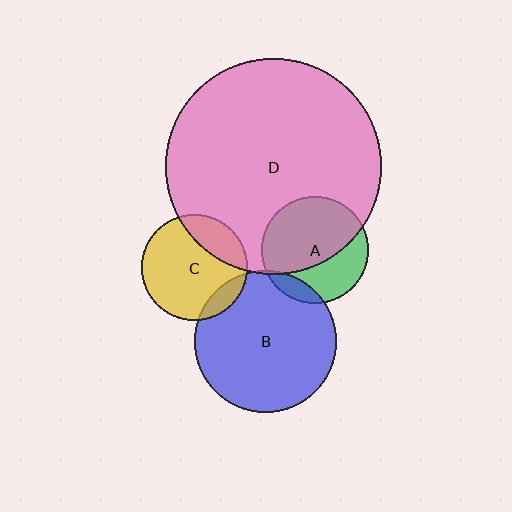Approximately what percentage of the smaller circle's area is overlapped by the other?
Approximately 10%.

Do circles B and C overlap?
Yes.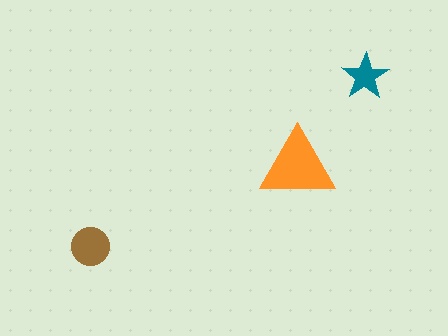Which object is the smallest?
The teal star.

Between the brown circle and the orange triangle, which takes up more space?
The orange triangle.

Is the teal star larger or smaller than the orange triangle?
Smaller.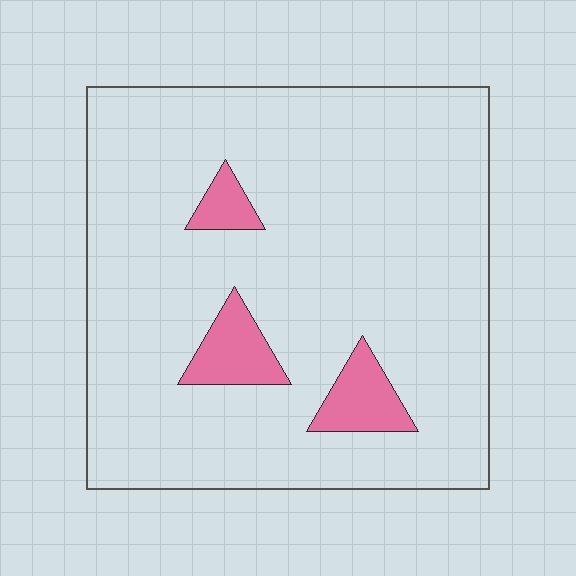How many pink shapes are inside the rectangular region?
3.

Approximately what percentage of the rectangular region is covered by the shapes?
Approximately 10%.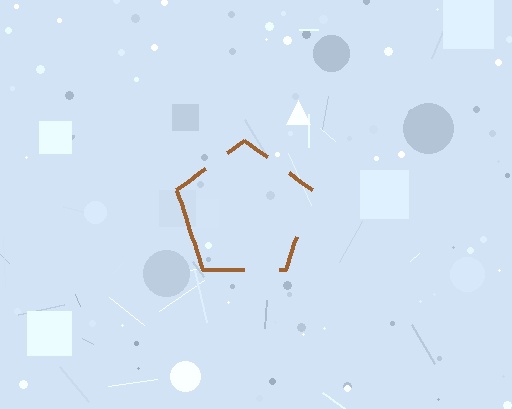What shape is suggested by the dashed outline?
The dashed outline suggests a pentagon.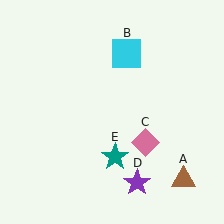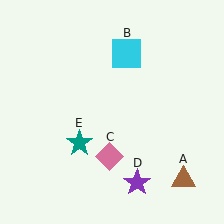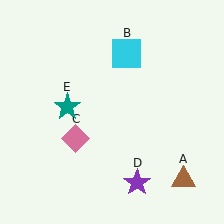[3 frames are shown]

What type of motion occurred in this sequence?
The pink diamond (object C), teal star (object E) rotated clockwise around the center of the scene.